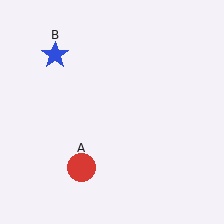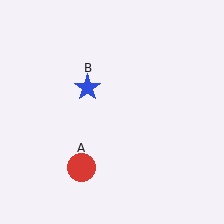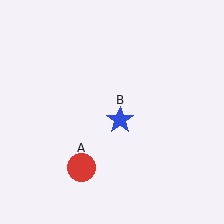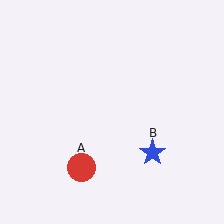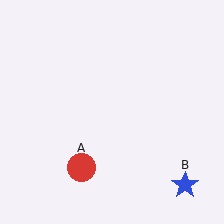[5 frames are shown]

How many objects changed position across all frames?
1 object changed position: blue star (object B).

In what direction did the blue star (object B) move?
The blue star (object B) moved down and to the right.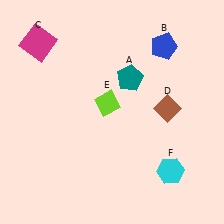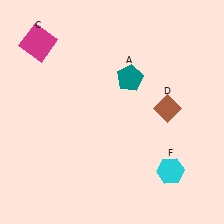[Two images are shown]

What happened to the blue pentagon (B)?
The blue pentagon (B) was removed in Image 2. It was in the top-right area of Image 1.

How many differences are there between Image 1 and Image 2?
There are 2 differences between the two images.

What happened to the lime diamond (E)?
The lime diamond (E) was removed in Image 2. It was in the top-left area of Image 1.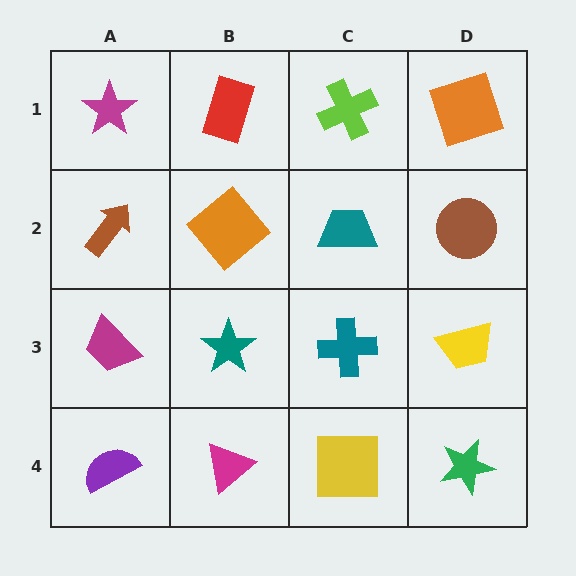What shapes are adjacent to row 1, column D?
A brown circle (row 2, column D), a lime cross (row 1, column C).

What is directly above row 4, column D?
A yellow trapezoid.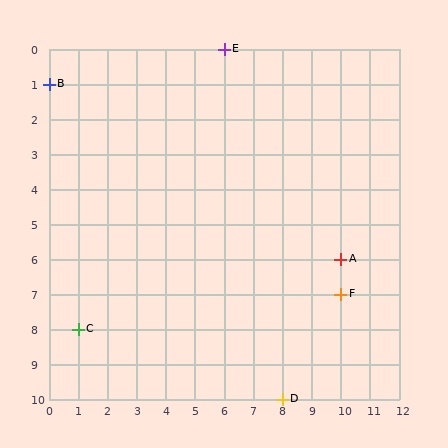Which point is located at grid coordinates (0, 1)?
Point B is at (0, 1).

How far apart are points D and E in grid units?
Points D and E are 2 columns and 10 rows apart (about 10.2 grid units diagonally).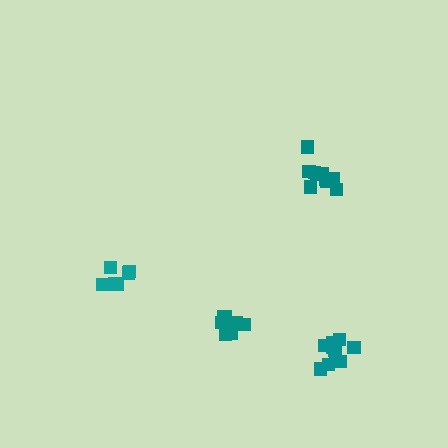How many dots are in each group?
Group 1: 10 dots, Group 2: 8 dots, Group 3: 6 dots, Group 4: 10 dots (34 total).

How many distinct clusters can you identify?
There are 4 distinct clusters.